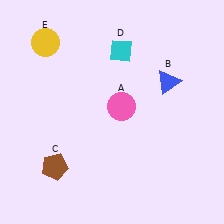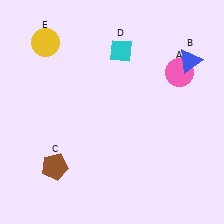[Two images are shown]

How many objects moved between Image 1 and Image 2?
2 objects moved between the two images.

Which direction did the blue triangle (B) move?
The blue triangle (B) moved right.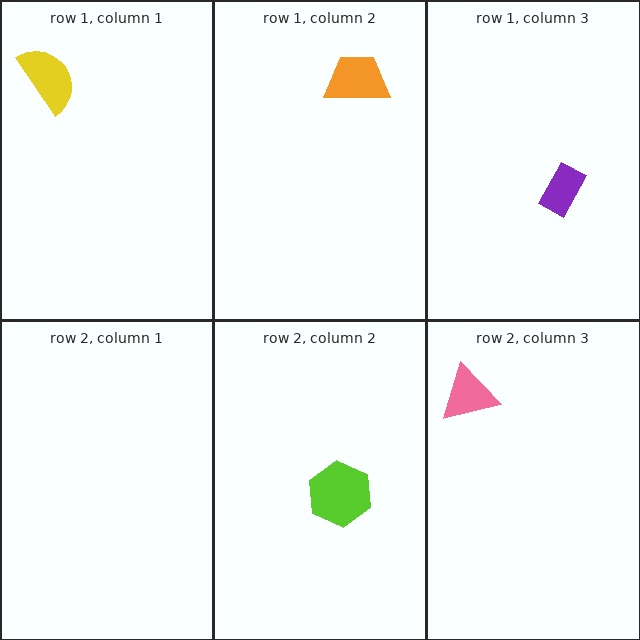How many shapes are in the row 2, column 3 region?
1.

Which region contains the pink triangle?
The row 2, column 3 region.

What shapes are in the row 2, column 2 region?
The lime hexagon.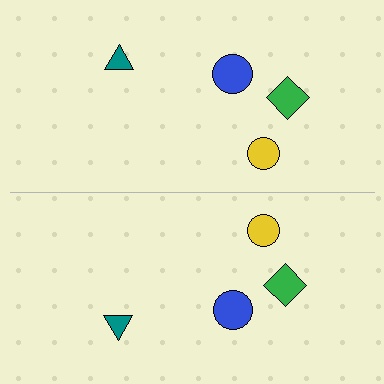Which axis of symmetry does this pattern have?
The pattern has a horizontal axis of symmetry running through the center of the image.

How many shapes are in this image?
There are 8 shapes in this image.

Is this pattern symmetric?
Yes, this pattern has bilateral (reflection) symmetry.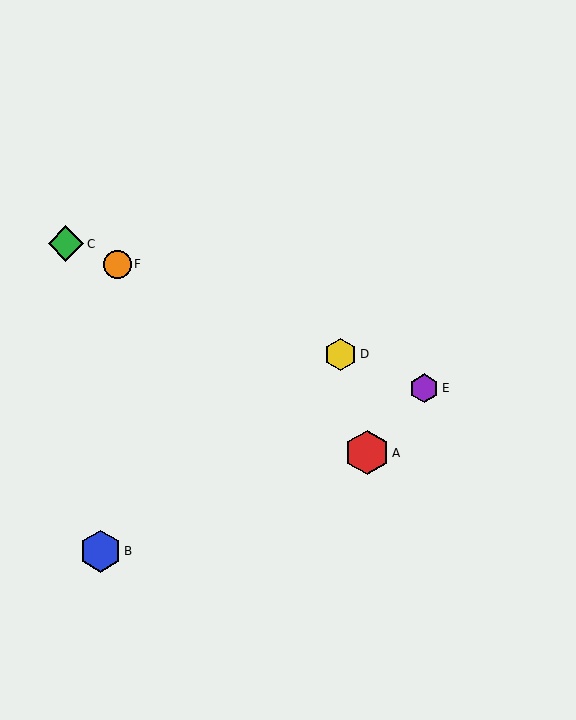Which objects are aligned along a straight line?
Objects C, D, E, F are aligned along a straight line.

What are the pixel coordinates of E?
Object E is at (424, 388).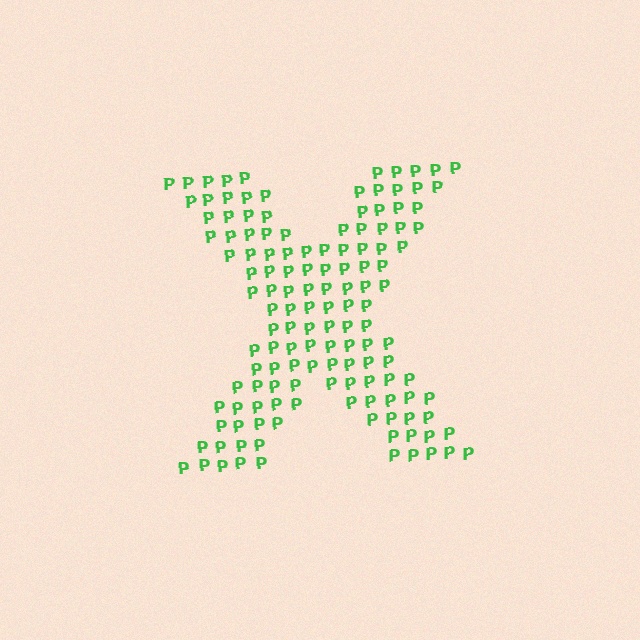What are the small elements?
The small elements are letter P's.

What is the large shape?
The large shape is the letter X.